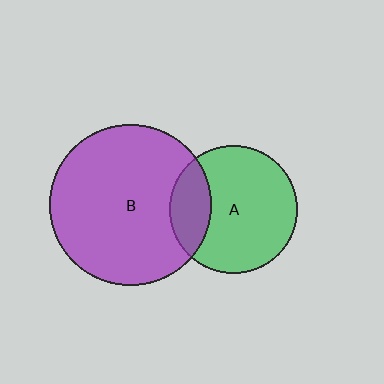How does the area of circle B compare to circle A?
Approximately 1.6 times.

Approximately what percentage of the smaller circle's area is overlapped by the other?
Approximately 25%.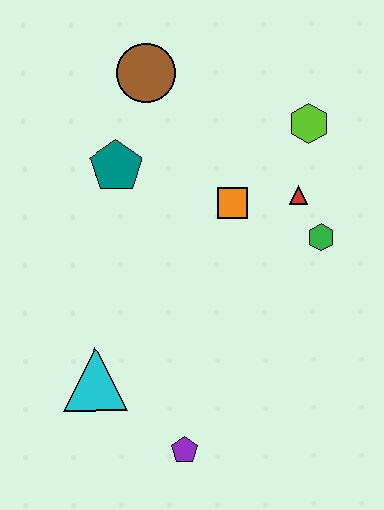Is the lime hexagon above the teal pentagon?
Yes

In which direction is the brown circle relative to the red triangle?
The brown circle is to the left of the red triangle.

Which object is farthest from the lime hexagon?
The purple pentagon is farthest from the lime hexagon.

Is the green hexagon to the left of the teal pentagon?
No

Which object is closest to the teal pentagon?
The brown circle is closest to the teal pentagon.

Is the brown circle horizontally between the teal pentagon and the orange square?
Yes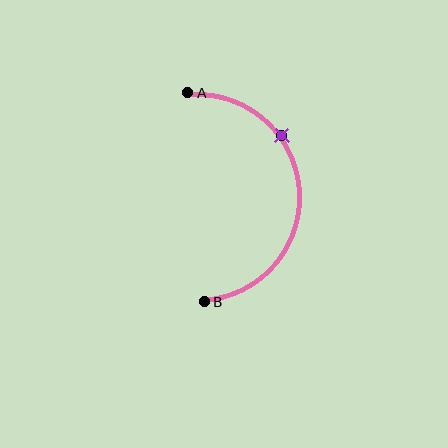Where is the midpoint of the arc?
The arc midpoint is the point on the curve farthest from the straight line joining A and B. It sits to the right of that line.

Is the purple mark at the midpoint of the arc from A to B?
No. The purple mark lies on the arc but is closer to endpoint A. The arc midpoint would be at the point on the curve equidistant along the arc from both A and B.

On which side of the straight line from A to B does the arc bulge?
The arc bulges to the right of the straight line connecting A and B.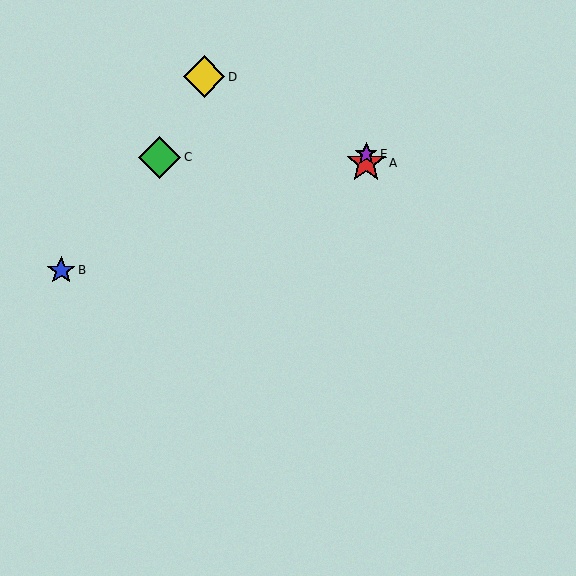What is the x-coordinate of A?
Object A is at x≈366.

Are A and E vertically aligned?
Yes, both are at x≈366.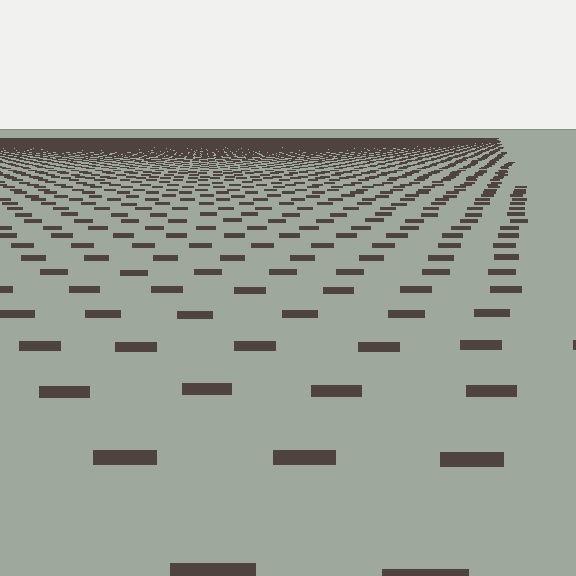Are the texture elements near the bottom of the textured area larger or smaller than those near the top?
Larger. Near the bottom, elements are closer to the viewer and appear at a bigger on-screen size.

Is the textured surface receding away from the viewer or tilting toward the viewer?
The surface is receding away from the viewer. Texture elements get smaller and denser toward the top.